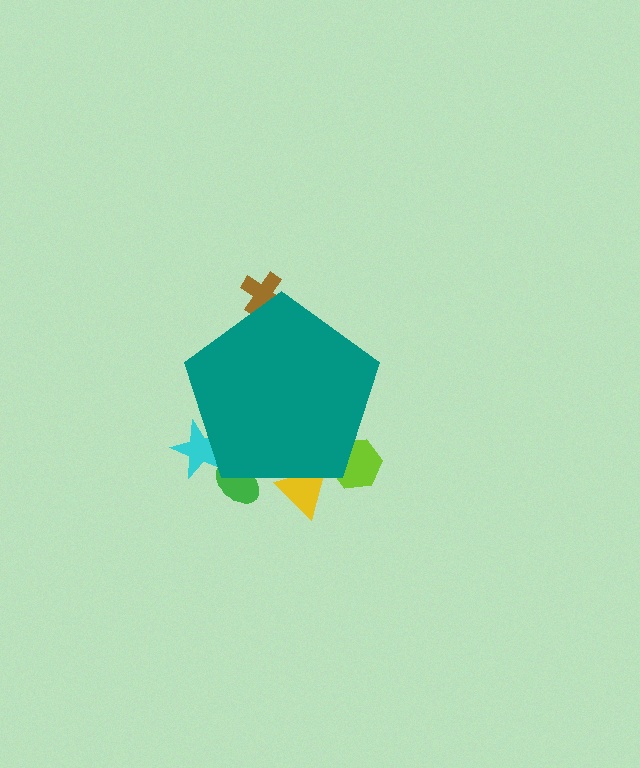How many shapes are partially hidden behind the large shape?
5 shapes are partially hidden.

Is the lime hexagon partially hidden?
Yes, the lime hexagon is partially hidden behind the teal pentagon.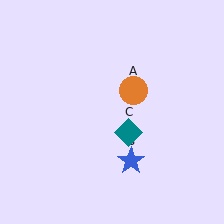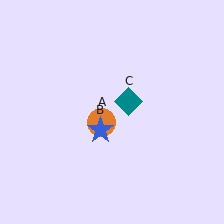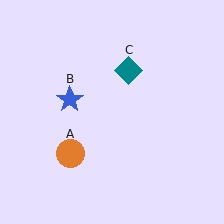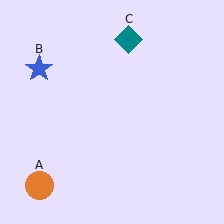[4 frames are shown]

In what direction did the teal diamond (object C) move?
The teal diamond (object C) moved up.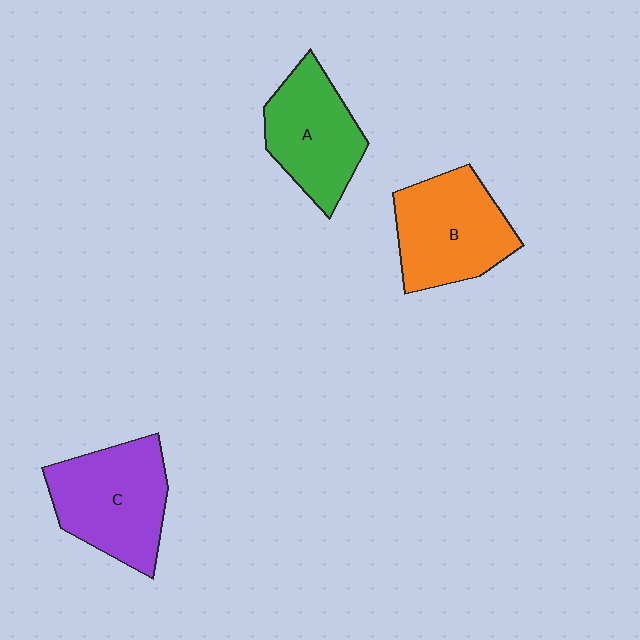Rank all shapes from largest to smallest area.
From largest to smallest: C (purple), B (orange), A (green).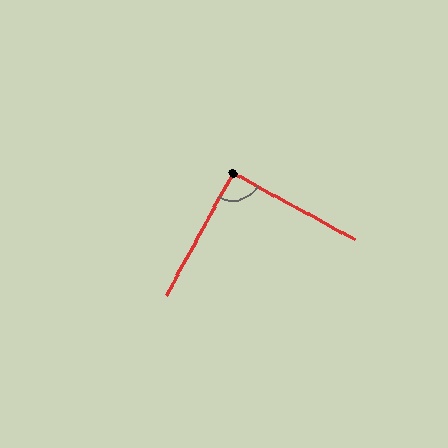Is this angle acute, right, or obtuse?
It is approximately a right angle.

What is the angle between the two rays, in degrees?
Approximately 90 degrees.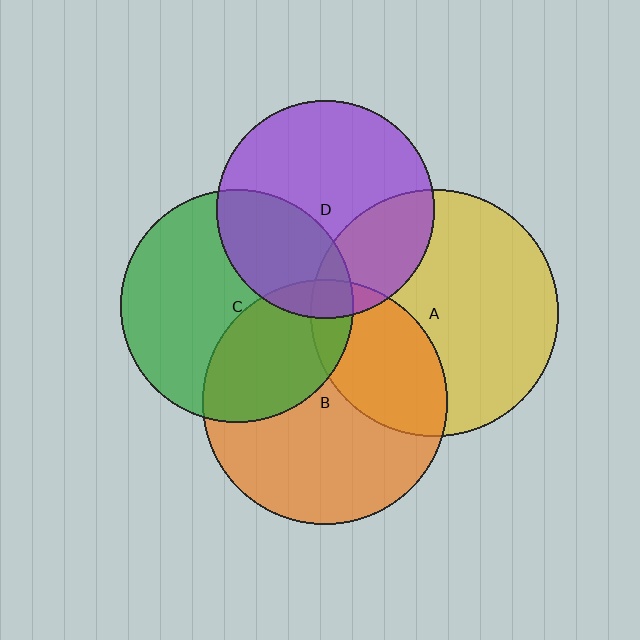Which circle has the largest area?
Circle A (yellow).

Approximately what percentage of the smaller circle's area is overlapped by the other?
Approximately 35%.